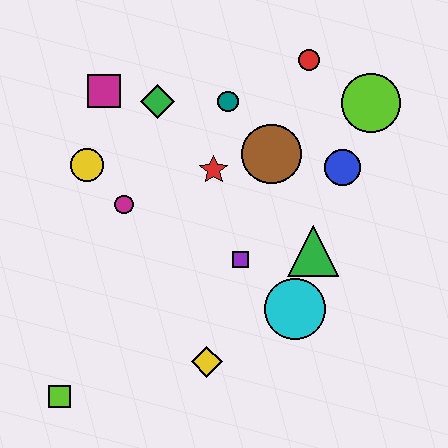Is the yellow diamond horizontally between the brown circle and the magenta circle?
Yes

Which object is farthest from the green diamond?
The lime square is farthest from the green diamond.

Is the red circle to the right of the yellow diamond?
Yes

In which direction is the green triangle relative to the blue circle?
The green triangle is below the blue circle.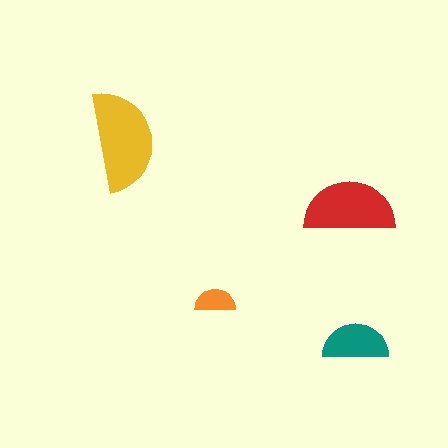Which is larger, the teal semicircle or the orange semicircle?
The teal one.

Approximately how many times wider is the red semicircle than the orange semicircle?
About 2 times wider.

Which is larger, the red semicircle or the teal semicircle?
The red one.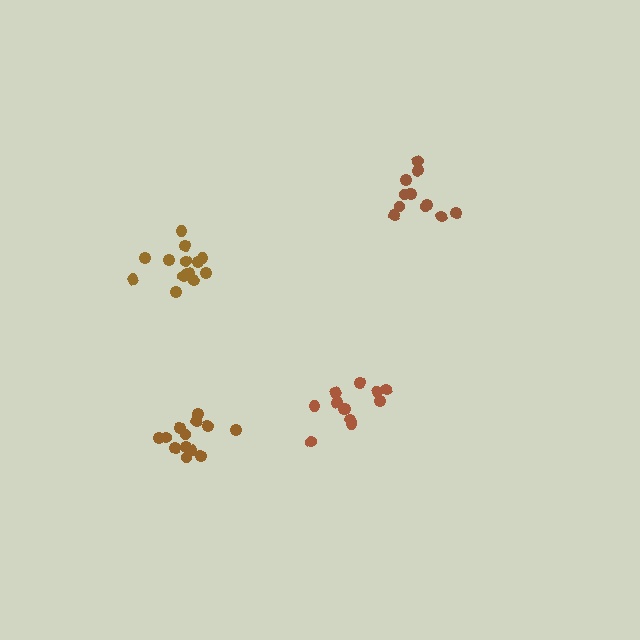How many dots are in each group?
Group 1: 12 dots, Group 2: 11 dots, Group 3: 14 dots, Group 4: 13 dots (50 total).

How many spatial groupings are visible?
There are 4 spatial groupings.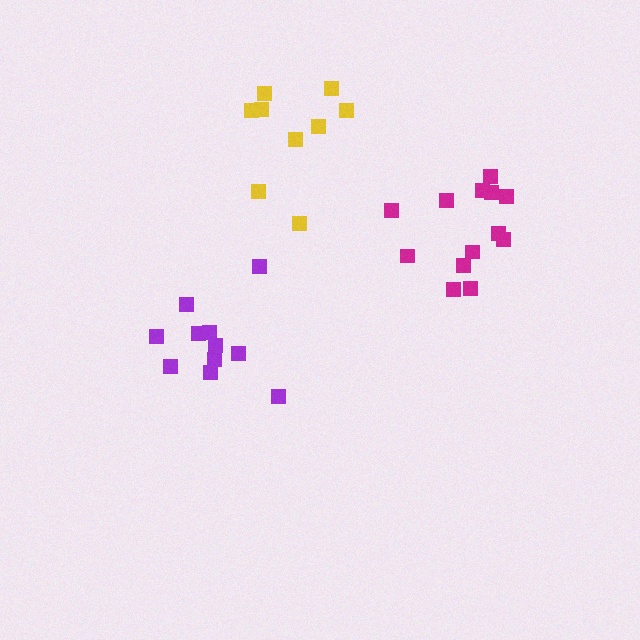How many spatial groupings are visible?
There are 3 spatial groupings.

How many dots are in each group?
Group 1: 13 dots, Group 2: 11 dots, Group 3: 9 dots (33 total).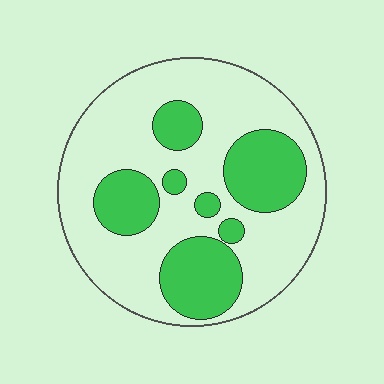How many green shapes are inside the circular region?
7.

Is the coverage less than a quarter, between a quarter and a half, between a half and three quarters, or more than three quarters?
Between a quarter and a half.